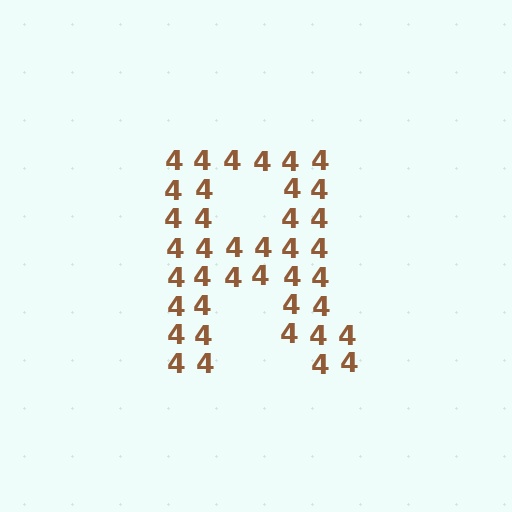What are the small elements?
The small elements are digit 4's.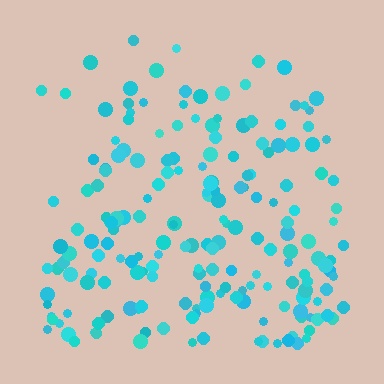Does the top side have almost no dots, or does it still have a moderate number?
Still a moderate number, just noticeably fewer than the bottom.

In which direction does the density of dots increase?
From top to bottom, with the bottom side densest.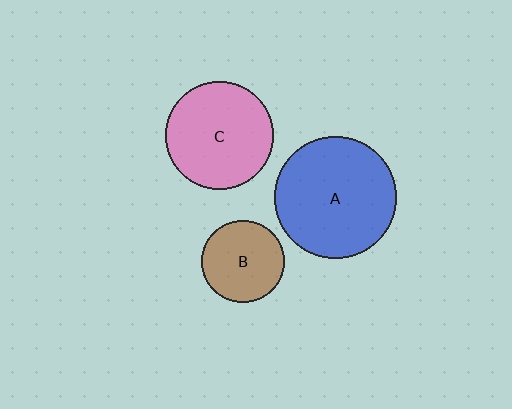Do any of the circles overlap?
No, none of the circles overlap.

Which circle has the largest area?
Circle A (blue).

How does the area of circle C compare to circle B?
Approximately 1.7 times.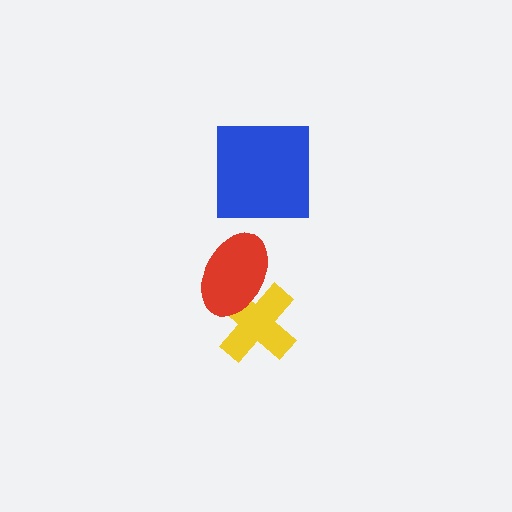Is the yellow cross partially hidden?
Yes, it is partially covered by another shape.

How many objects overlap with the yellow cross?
1 object overlaps with the yellow cross.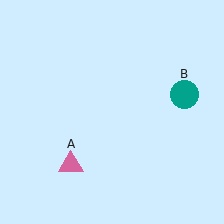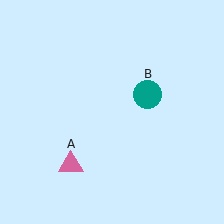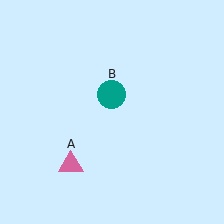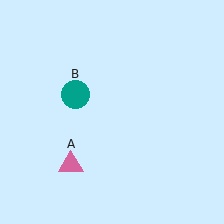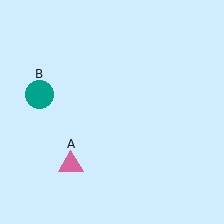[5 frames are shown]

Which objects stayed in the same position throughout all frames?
Pink triangle (object A) remained stationary.